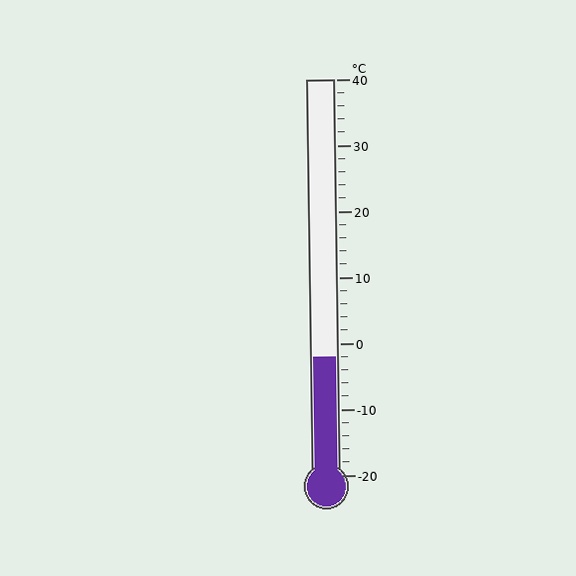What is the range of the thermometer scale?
The thermometer scale ranges from -20°C to 40°C.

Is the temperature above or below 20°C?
The temperature is below 20°C.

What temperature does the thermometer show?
The thermometer shows approximately -2°C.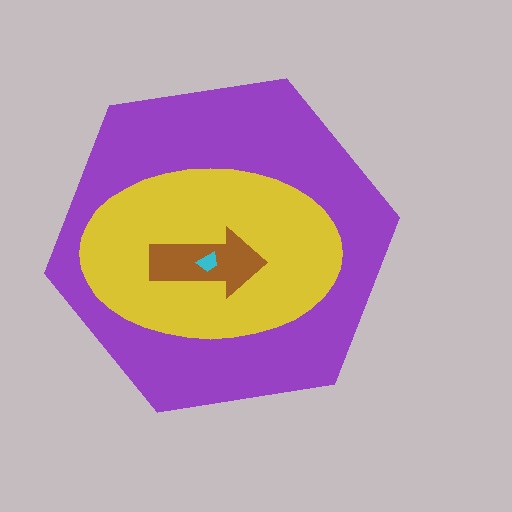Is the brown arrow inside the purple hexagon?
Yes.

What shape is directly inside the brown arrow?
The cyan trapezoid.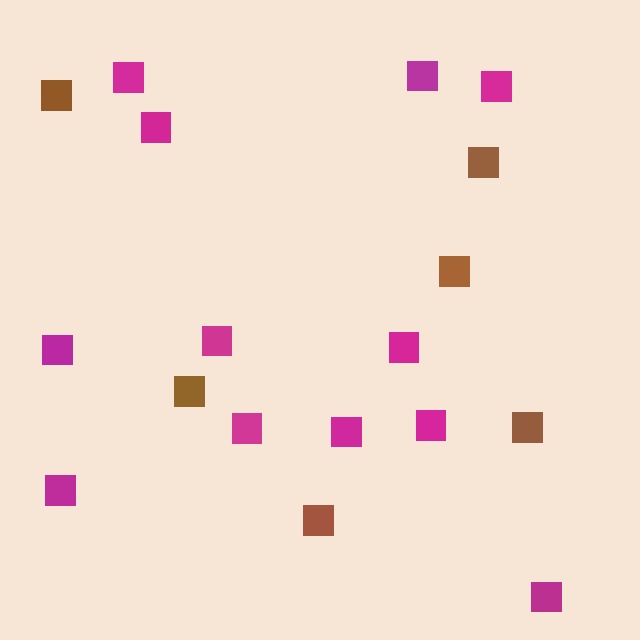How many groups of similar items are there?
There are 2 groups: one group of magenta squares (12) and one group of brown squares (6).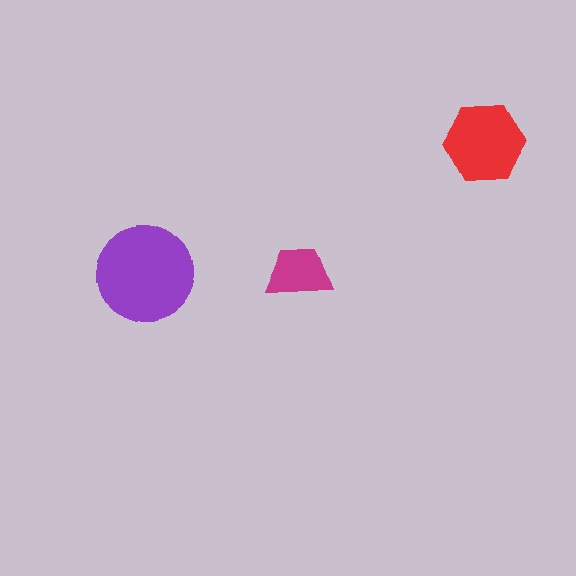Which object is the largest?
The purple circle.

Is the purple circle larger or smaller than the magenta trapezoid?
Larger.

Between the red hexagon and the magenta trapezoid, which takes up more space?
The red hexagon.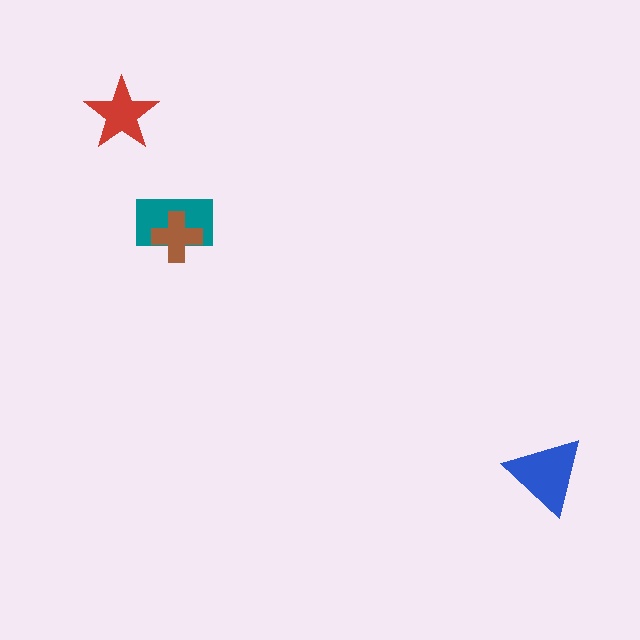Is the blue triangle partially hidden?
No, no other shape covers it.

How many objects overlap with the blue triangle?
0 objects overlap with the blue triangle.